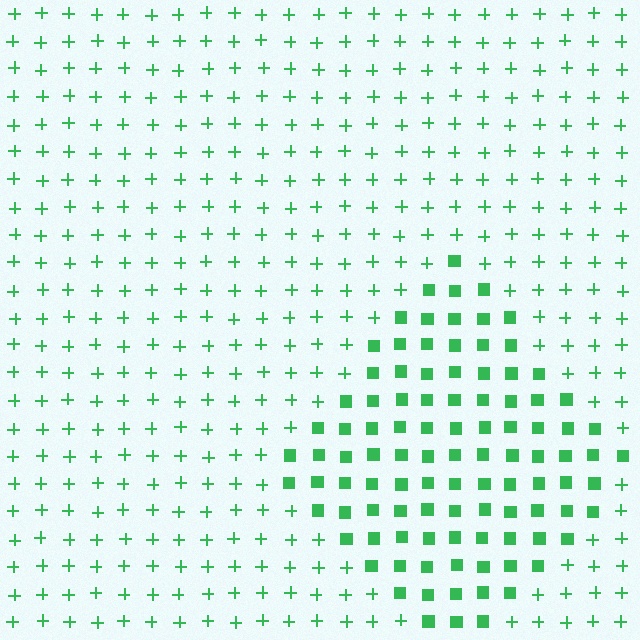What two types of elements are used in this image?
The image uses squares inside the diamond region and plus signs outside it.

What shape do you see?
I see a diamond.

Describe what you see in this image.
The image is filled with small green elements arranged in a uniform grid. A diamond-shaped region contains squares, while the surrounding area contains plus signs. The boundary is defined purely by the change in element shape.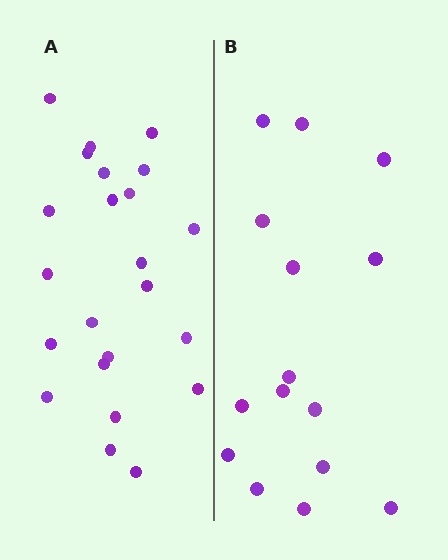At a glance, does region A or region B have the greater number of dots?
Region A (the left region) has more dots.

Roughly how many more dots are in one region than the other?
Region A has roughly 8 or so more dots than region B.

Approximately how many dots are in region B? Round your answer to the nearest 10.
About 20 dots. (The exact count is 15, which rounds to 20.)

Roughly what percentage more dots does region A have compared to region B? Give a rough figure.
About 55% more.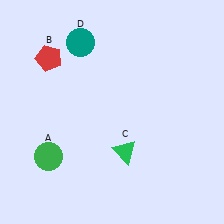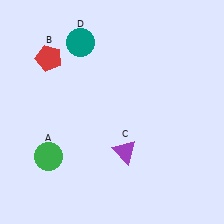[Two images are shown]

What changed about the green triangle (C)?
In Image 1, C is green. In Image 2, it changed to purple.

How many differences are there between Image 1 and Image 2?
There is 1 difference between the two images.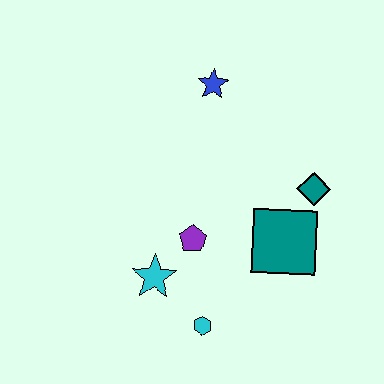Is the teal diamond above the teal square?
Yes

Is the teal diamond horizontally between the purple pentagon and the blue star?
No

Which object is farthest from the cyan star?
The blue star is farthest from the cyan star.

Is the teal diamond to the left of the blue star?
No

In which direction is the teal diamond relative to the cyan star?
The teal diamond is to the right of the cyan star.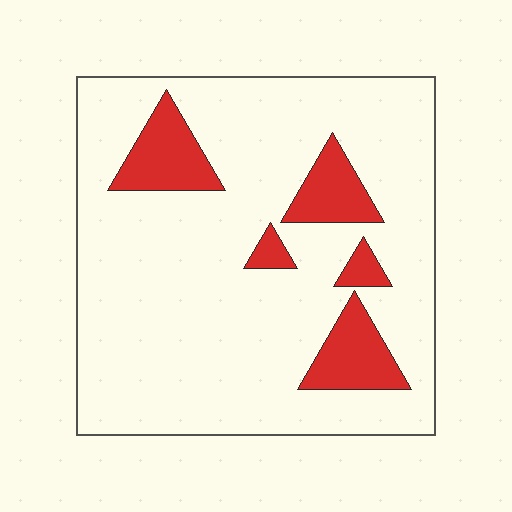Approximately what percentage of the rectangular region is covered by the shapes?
Approximately 15%.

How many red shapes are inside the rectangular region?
5.